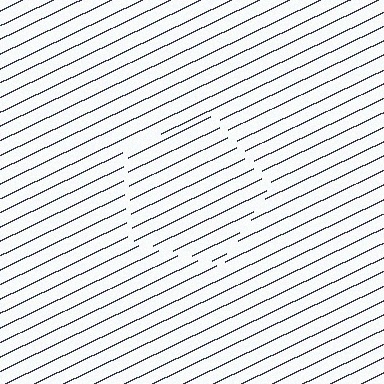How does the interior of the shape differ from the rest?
The interior of the shape contains the same grating, shifted by half a period — the contour is defined by the phase discontinuity where line-ends from the inner and outer gratings abut.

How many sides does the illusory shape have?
5 sides — the line-ends trace a pentagon.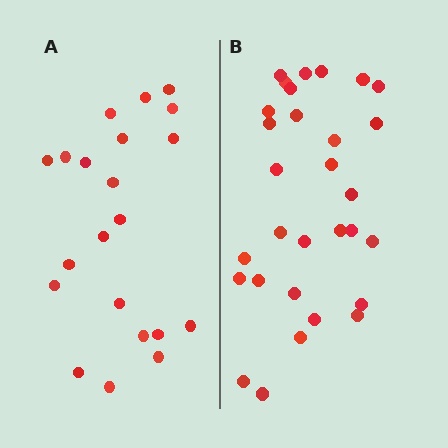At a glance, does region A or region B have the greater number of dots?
Region B (the right region) has more dots.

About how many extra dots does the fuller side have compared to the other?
Region B has roughly 8 or so more dots than region A.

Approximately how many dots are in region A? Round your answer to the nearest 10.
About 20 dots. (The exact count is 21, which rounds to 20.)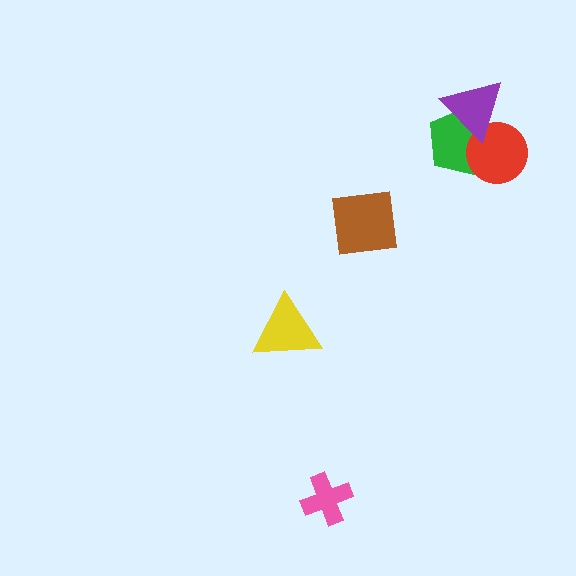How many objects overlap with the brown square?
0 objects overlap with the brown square.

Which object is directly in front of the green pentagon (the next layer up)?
The red circle is directly in front of the green pentagon.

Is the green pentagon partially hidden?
Yes, it is partially covered by another shape.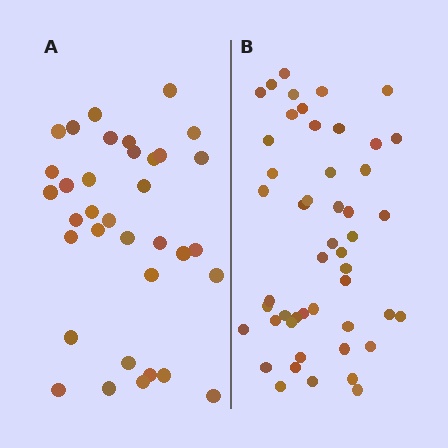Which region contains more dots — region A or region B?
Region B (the right region) has more dots.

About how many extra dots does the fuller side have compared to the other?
Region B has approximately 15 more dots than region A.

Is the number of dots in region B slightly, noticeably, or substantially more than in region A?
Region B has noticeably more, but not dramatically so. The ratio is roughly 1.4 to 1.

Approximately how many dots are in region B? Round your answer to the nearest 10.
About 50 dots. (The exact count is 49, which rounds to 50.)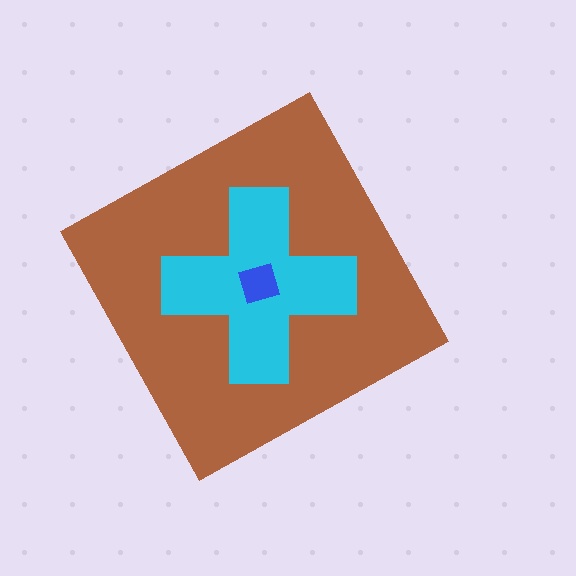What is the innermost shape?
The blue square.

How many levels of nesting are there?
3.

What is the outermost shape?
The brown diamond.